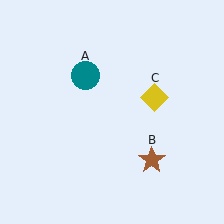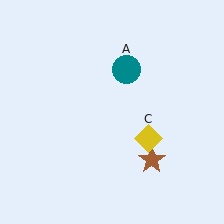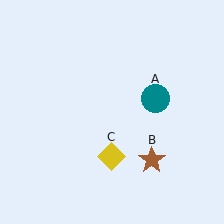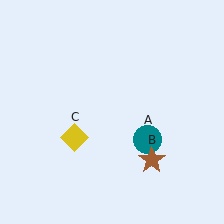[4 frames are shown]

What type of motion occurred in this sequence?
The teal circle (object A), yellow diamond (object C) rotated clockwise around the center of the scene.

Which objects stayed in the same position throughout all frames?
Brown star (object B) remained stationary.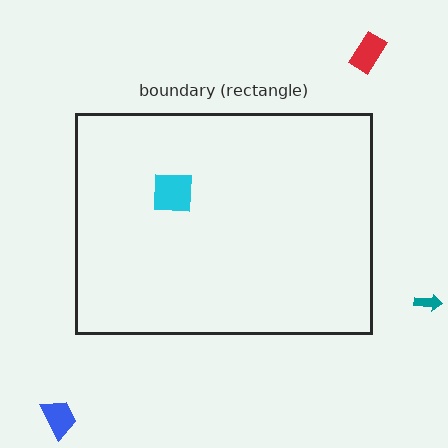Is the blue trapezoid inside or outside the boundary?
Outside.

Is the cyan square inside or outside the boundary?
Inside.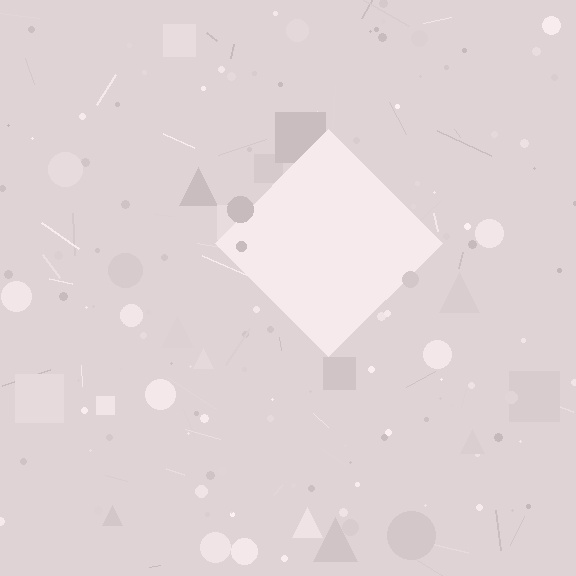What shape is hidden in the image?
A diamond is hidden in the image.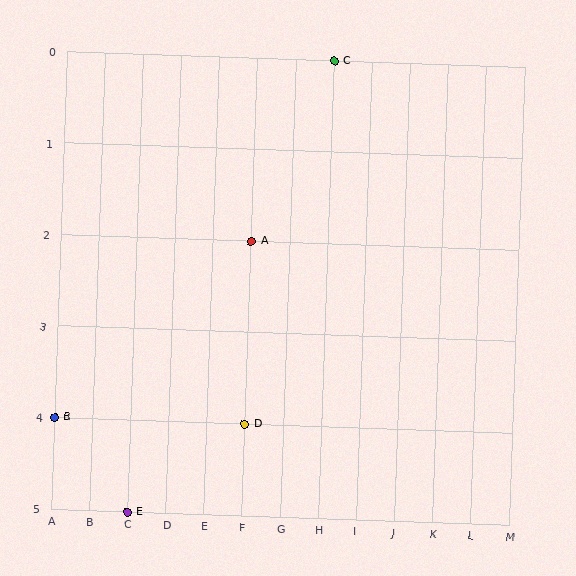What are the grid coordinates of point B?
Point B is at grid coordinates (A, 4).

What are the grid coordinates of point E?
Point E is at grid coordinates (C, 5).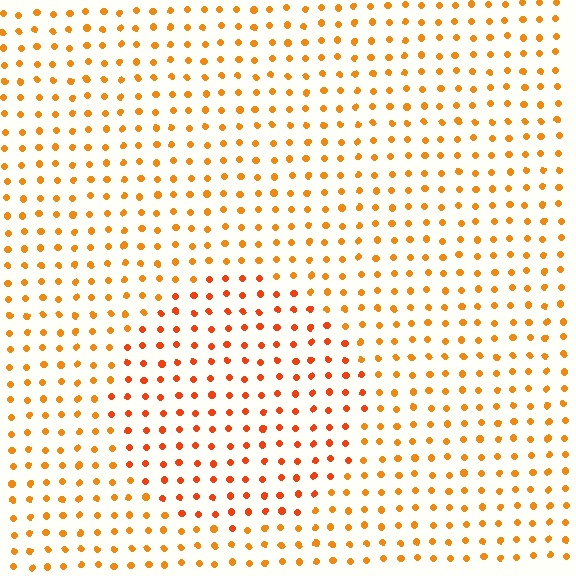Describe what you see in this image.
The image is filled with small orange elements in a uniform arrangement. A circle-shaped region is visible where the elements are tinted to a slightly different hue, forming a subtle color boundary.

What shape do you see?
I see a circle.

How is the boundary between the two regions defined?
The boundary is defined purely by a slight shift in hue (about 20 degrees). Spacing, size, and orientation are identical on both sides.